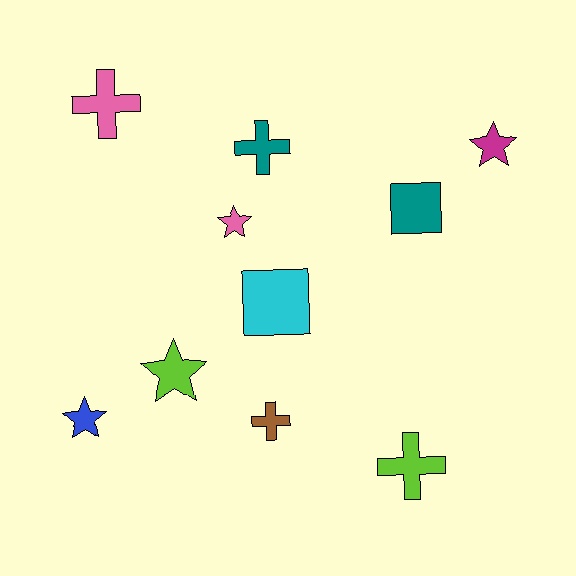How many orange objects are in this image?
There are no orange objects.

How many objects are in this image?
There are 10 objects.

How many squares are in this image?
There are 2 squares.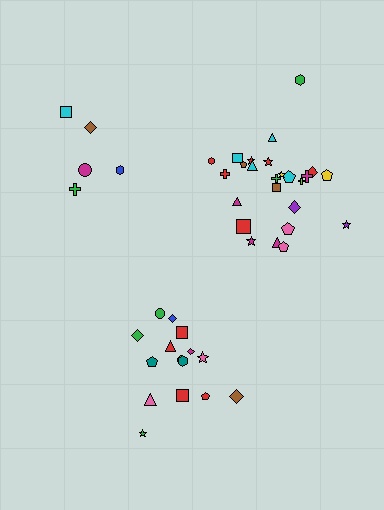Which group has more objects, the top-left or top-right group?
The top-right group.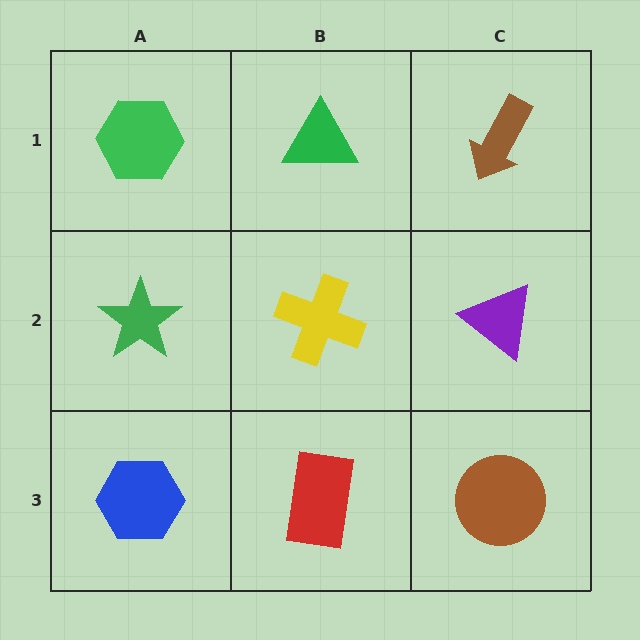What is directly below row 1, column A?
A green star.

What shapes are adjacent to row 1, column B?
A yellow cross (row 2, column B), a green hexagon (row 1, column A), a brown arrow (row 1, column C).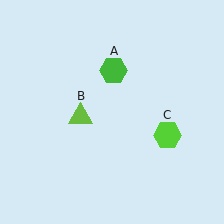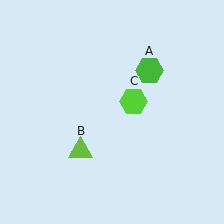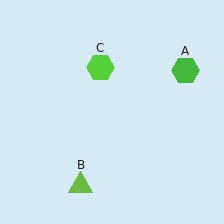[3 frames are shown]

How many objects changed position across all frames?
3 objects changed position: green hexagon (object A), lime triangle (object B), lime hexagon (object C).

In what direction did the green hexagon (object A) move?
The green hexagon (object A) moved right.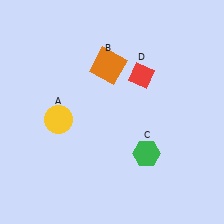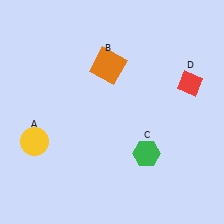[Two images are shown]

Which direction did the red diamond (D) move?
The red diamond (D) moved right.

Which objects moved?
The objects that moved are: the yellow circle (A), the red diamond (D).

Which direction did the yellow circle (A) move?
The yellow circle (A) moved left.